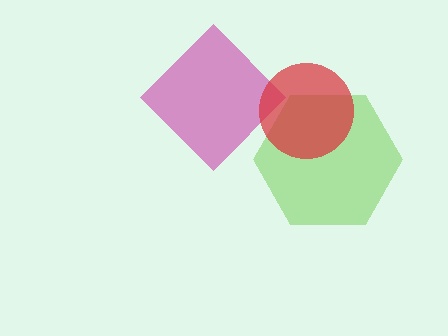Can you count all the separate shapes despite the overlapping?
Yes, there are 3 separate shapes.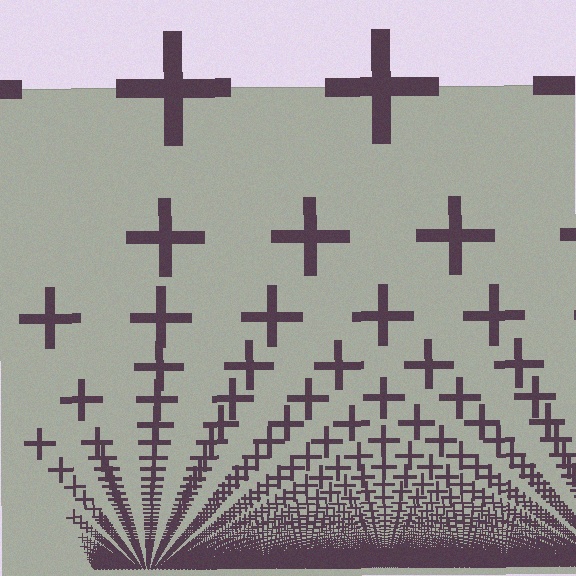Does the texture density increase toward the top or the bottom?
Density increases toward the bottom.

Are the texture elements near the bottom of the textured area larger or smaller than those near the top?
Smaller. The gradient is inverted — elements near the bottom are smaller and denser.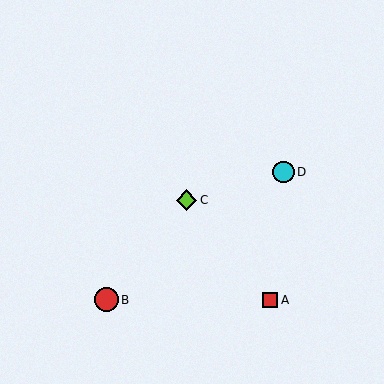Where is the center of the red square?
The center of the red square is at (270, 300).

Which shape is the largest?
The red circle (labeled B) is the largest.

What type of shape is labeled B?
Shape B is a red circle.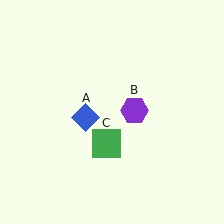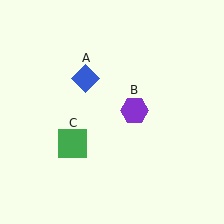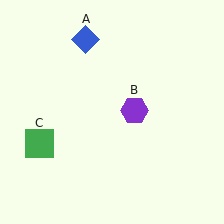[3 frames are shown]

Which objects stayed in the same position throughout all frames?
Purple hexagon (object B) remained stationary.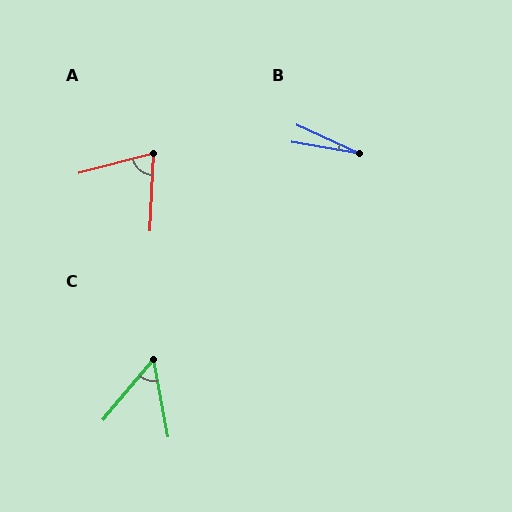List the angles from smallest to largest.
B (16°), C (50°), A (73°).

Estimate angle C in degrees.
Approximately 50 degrees.